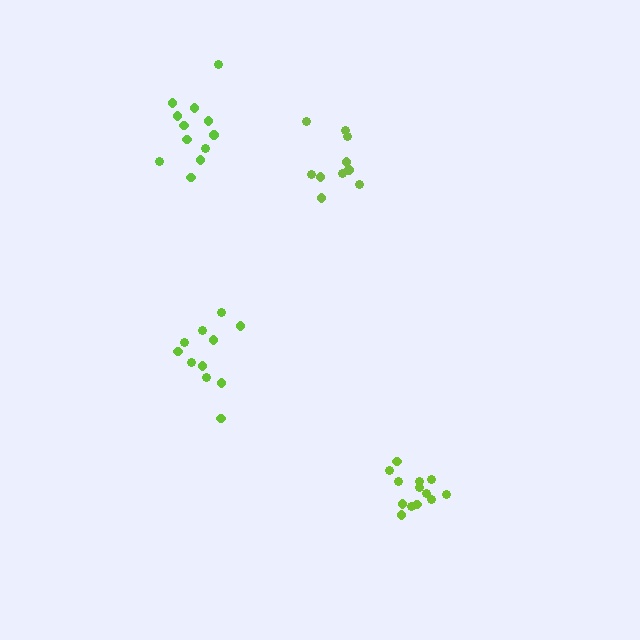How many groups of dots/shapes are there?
There are 4 groups.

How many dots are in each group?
Group 1: 12 dots, Group 2: 10 dots, Group 3: 11 dots, Group 4: 13 dots (46 total).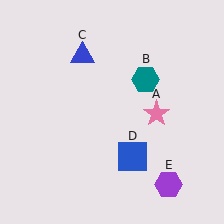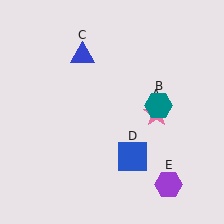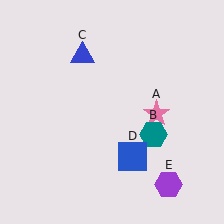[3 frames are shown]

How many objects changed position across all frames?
1 object changed position: teal hexagon (object B).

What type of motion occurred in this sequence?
The teal hexagon (object B) rotated clockwise around the center of the scene.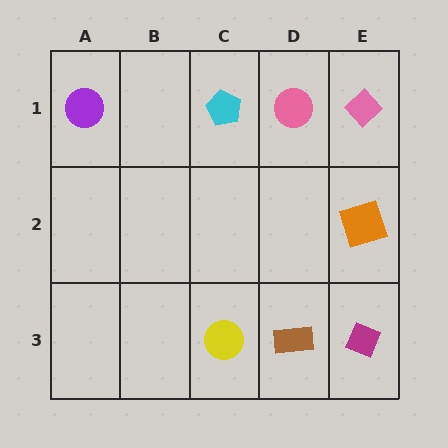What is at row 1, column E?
A pink diamond.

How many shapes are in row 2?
1 shape.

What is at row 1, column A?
A purple circle.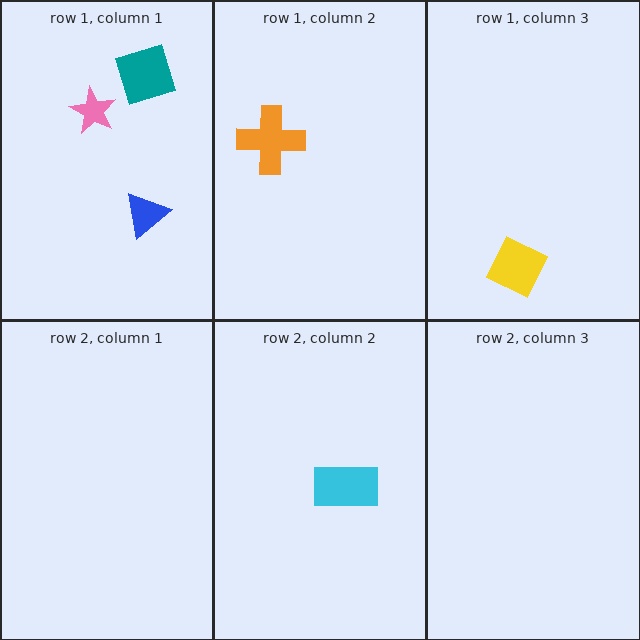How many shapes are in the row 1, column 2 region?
1.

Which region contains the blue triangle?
The row 1, column 1 region.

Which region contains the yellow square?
The row 1, column 3 region.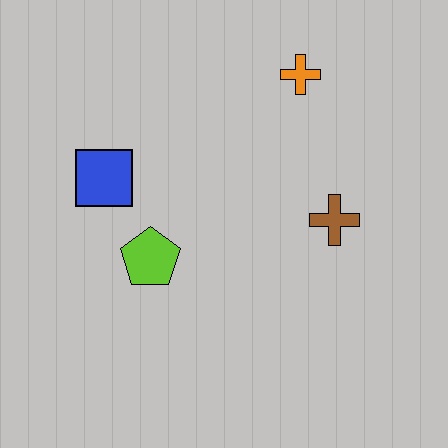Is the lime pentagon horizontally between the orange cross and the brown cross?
No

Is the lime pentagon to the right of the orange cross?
No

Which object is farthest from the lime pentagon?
The orange cross is farthest from the lime pentagon.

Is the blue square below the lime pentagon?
No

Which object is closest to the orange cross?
The brown cross is closest to the orange cross.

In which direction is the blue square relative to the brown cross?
The blue square is to the left of the brown cross.